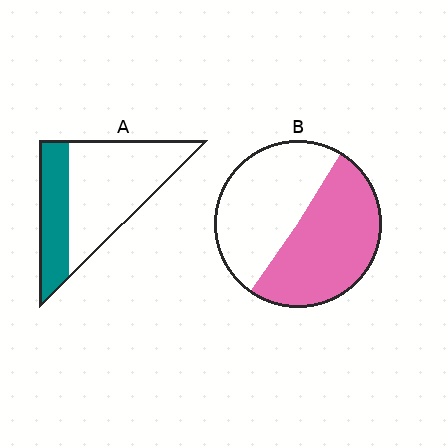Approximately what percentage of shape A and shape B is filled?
A is approximately 30% and B is approximately 50%.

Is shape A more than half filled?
No.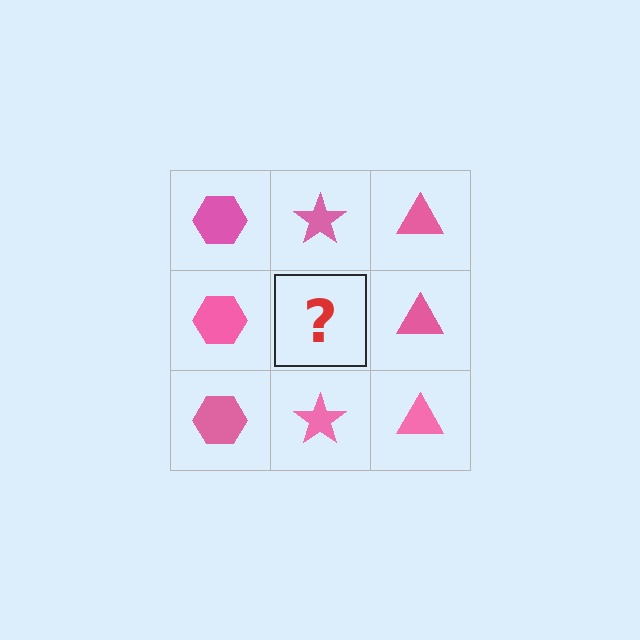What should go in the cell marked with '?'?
The missing cell should contain a pink star.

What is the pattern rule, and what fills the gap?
The rule is that each column has a consistent shape. The gap should be filled with a pink star.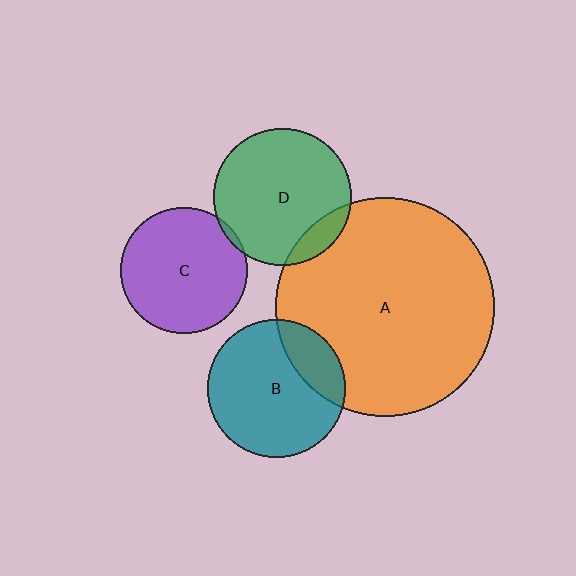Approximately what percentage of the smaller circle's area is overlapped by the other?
Approximately 5%.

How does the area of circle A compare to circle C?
Approximately 3.0 times.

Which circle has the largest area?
Circle A (orange).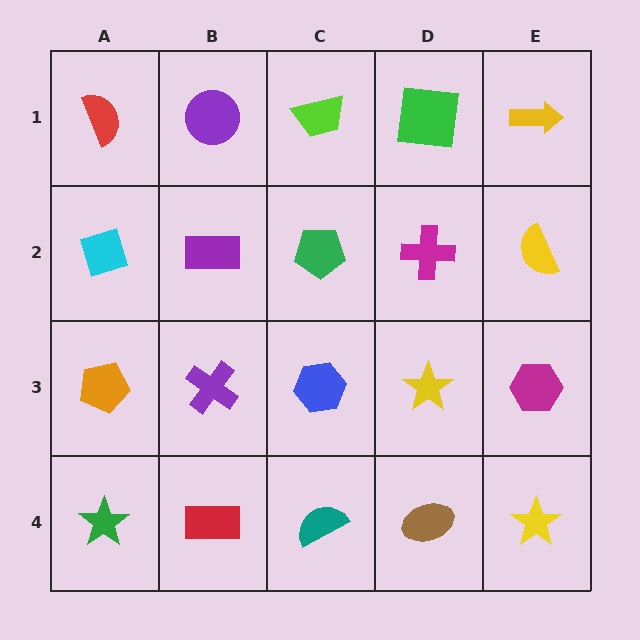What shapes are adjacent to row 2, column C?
A lime trapezoid (row 1, column C), a blue hexagon (row 3, column C), a purple rectangle (row 2, column B), a magenta cross (row 2, column D).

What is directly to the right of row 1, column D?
A yellow arrow.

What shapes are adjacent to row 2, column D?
A green square (row 1, column D), a yellow star (row 3, column D), a green pentagon (row 2, column C), a yellow semicircle (row 2, column E).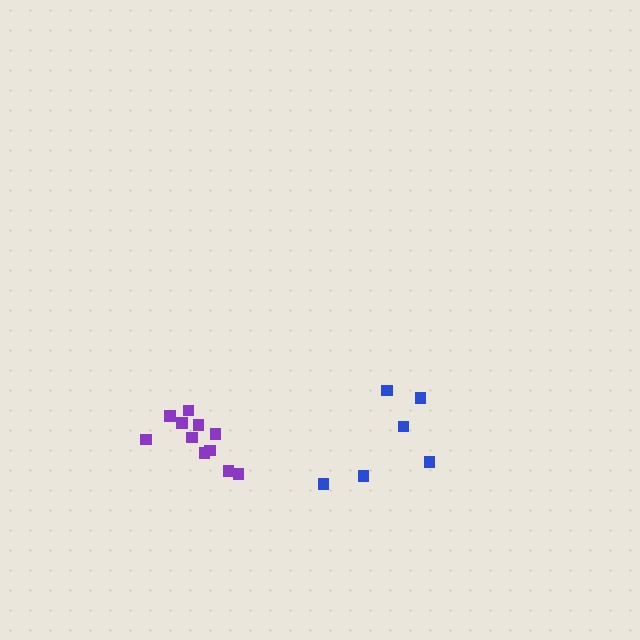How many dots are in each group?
Group 1: 11 dots, Group 2: 6 dots (17 total).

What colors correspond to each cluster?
The clusters are colored: purple, blue.